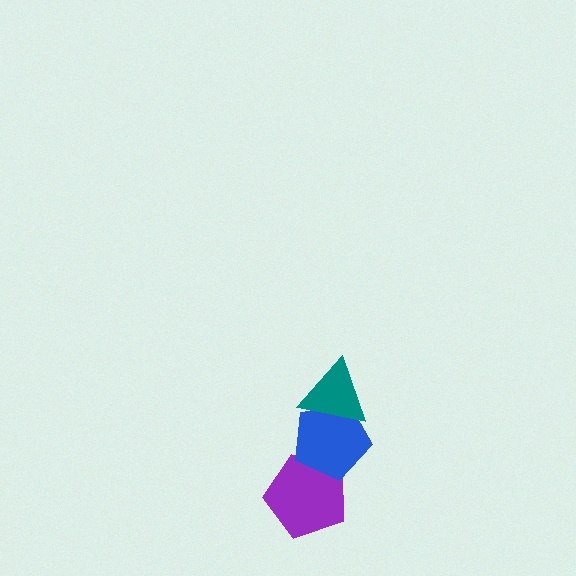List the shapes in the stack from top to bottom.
From top to bottom: the teal triangle, the blue pentagon, the purple pentagon.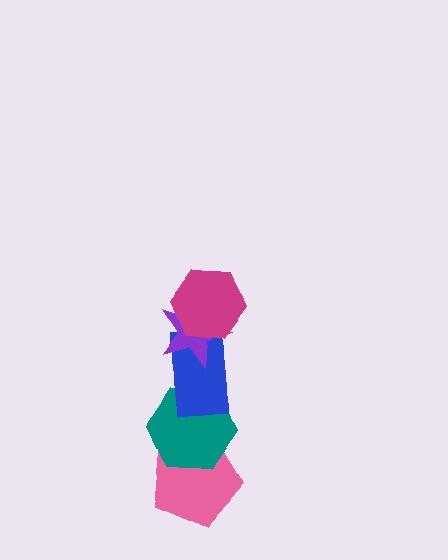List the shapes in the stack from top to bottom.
From top to bottom: the magenta hexagon, the purple star, the blue rectangle, the teal hexagon, the pink pentagon.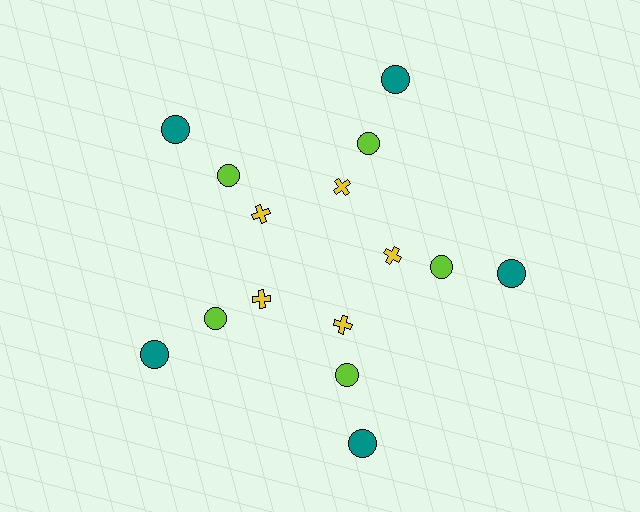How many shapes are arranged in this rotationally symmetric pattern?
There are 15 shapes, arranged in 5 groups of 3.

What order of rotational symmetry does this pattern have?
This pattern has 5-fold rotational symmetry.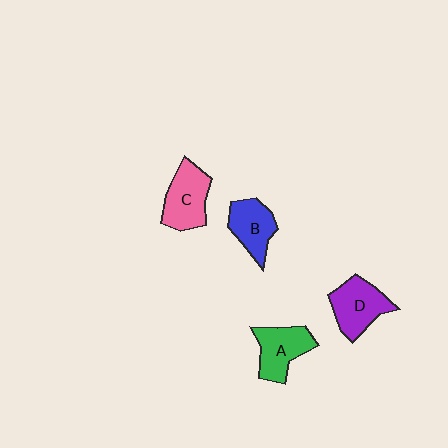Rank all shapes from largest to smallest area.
From largest to smallest: D (purple), C (pink), A (green), B (blue).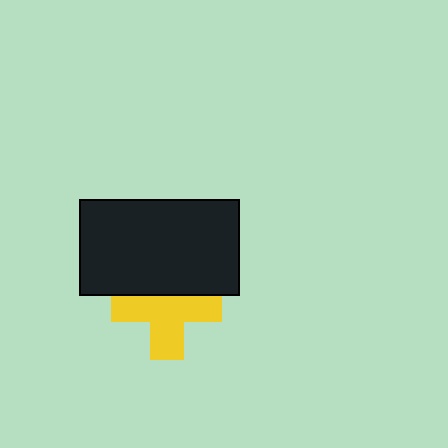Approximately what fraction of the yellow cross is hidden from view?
Roughly 34% of the yellow cross is hidden behind the black rectangle.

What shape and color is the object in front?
The object in front is a black rectangle.